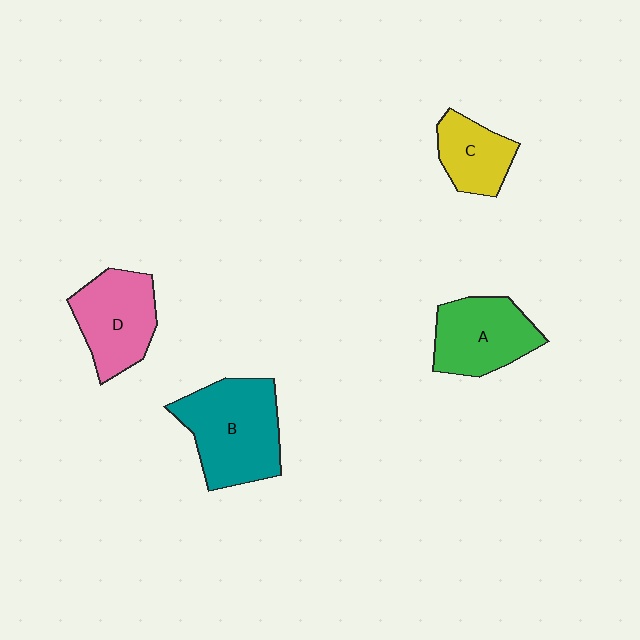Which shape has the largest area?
Shape B (teal).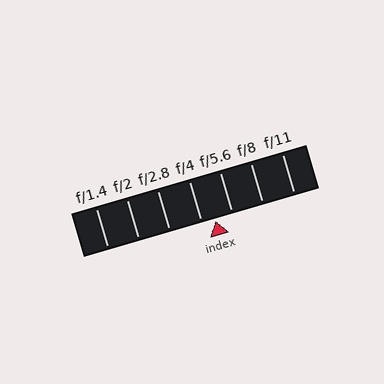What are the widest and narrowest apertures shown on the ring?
The widest aperture shown is f/1.4 and the narrowest is f/11.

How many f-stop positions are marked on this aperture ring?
There are 7 f-stop positions marked.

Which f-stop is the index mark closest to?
The index mark is closest to f/4.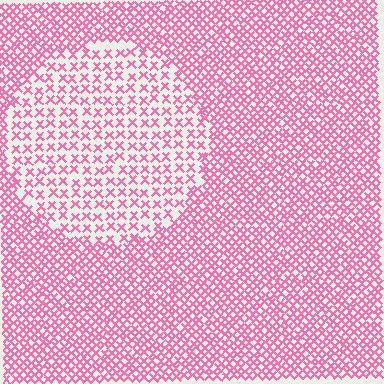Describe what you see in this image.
The image contains small pink elements arranged at two different densities. A circle-shaped region is visible where the elements are less densely packed than the surrounding area.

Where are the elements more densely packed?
The elements are more densely packed outside the circle boundary.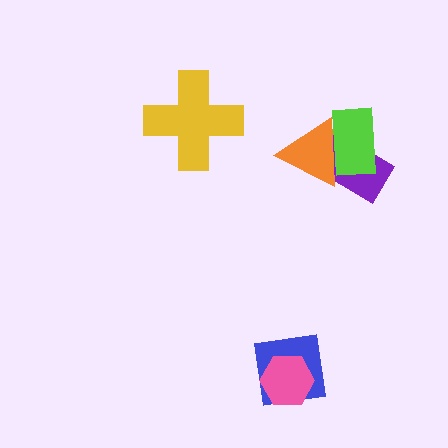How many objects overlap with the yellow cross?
0 objects overlap with the yellow cross.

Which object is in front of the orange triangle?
The lime rectangle is in front of the orange triangle.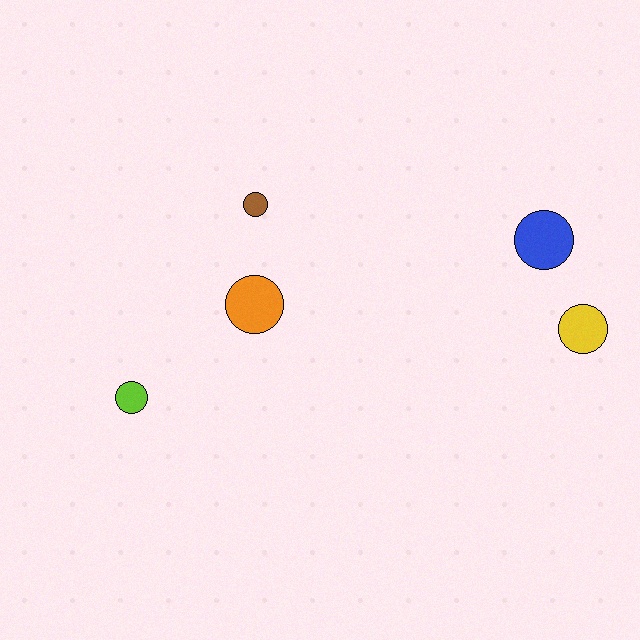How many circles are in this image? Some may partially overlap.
There are 5 circles.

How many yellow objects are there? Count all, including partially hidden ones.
There is 1 yellow object.